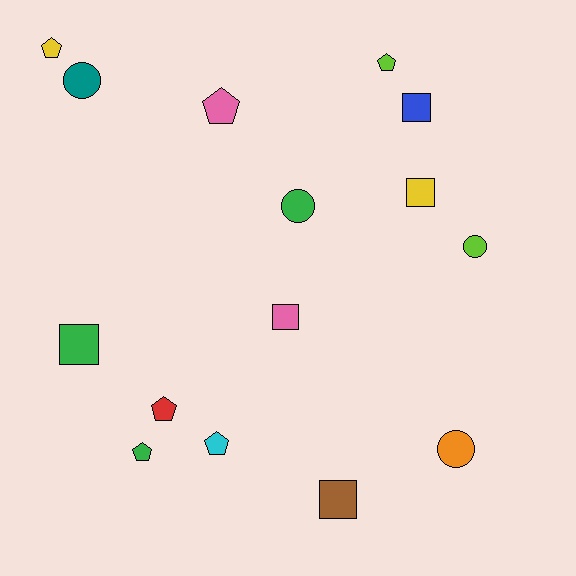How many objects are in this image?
There are 15 objects.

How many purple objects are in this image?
There are no purple objects.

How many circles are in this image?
There are 4 circles.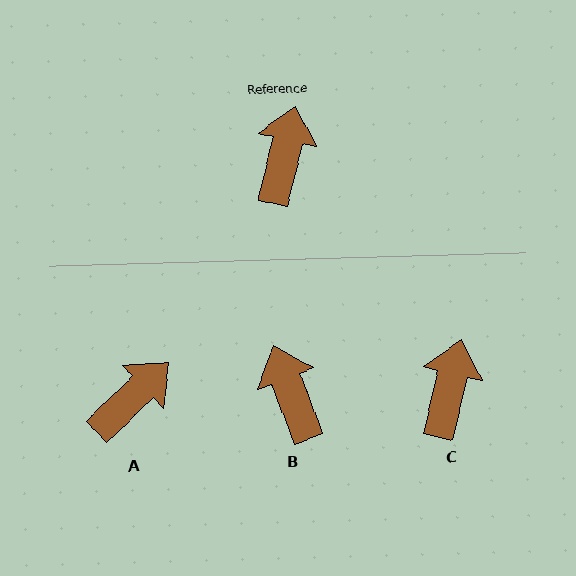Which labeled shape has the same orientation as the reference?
C.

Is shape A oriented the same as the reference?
No, it is off by about 33 degrees.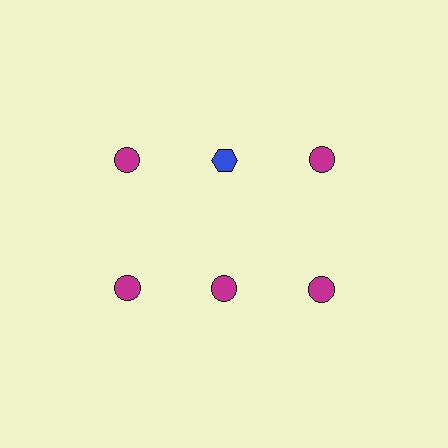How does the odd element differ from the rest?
It differs in both color (blue instead of magenta) and shape (hexagon instead of circle).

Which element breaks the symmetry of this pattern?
The blue hexagon in the top row, second from left column breaks the symmetry. All other shapes are magenta circles.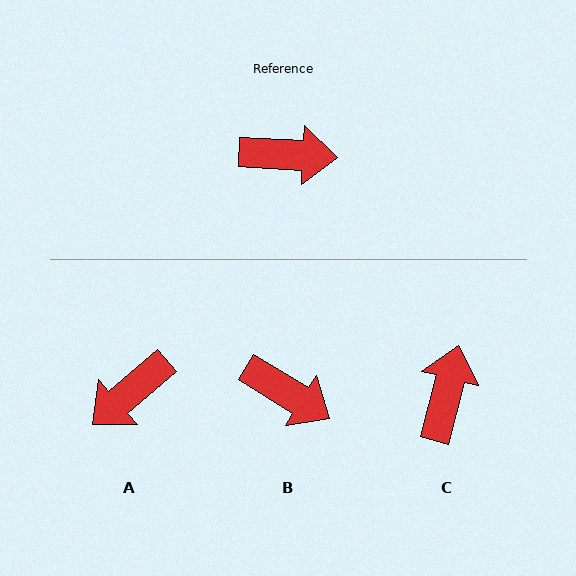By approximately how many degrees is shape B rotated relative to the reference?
Approximately 29 degrees clockwise.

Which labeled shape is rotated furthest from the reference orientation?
A, about 136 degrees away.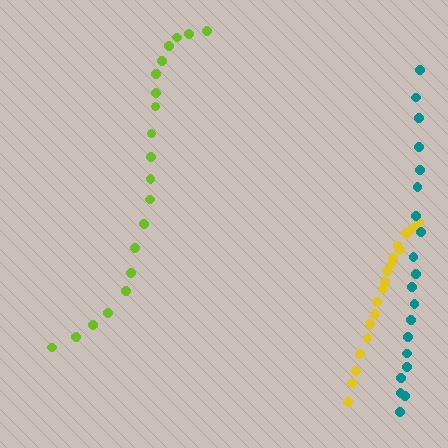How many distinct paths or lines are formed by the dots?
There are 3 distinct paths.